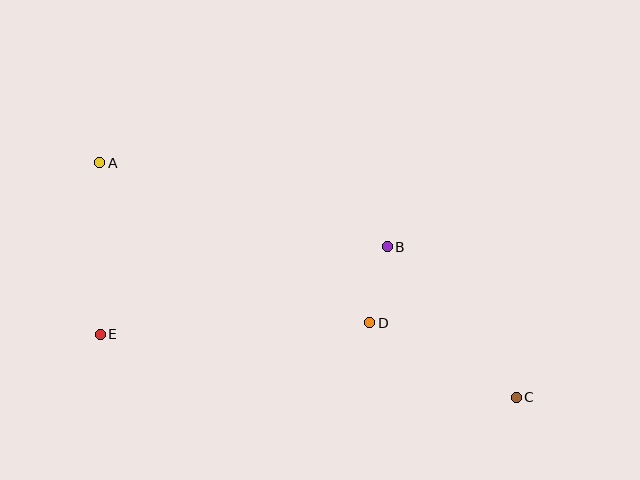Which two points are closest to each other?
Points B and D are closest to each other.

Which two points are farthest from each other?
Points A and C are farthest from each other.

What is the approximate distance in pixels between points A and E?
The distance between A and E is approximately 171 pixels.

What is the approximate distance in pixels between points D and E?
The distance between D and E is approximately 270 pixels.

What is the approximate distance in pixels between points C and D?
The distance between C and D is approximately 165 pixels.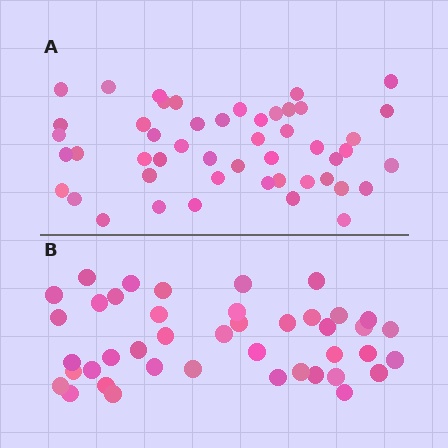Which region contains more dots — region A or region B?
Region A (the top region) has more dots.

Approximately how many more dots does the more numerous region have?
Region A has roughly 8 or so more dots than region B.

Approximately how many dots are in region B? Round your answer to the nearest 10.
About 40 dots. (The exact count is 42, which rounds to 40.)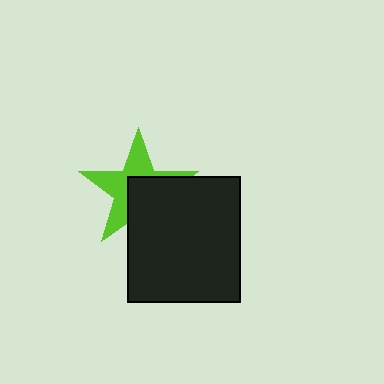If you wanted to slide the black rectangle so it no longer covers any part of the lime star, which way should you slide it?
Slide it toward the lower-right — that is the most direct way to separate the two shapes.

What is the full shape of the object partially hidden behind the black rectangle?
The partially hidden object is a lime star.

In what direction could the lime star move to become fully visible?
The lime star could move toward the upper-left. That would shift it out from behind the black rectangle entirely.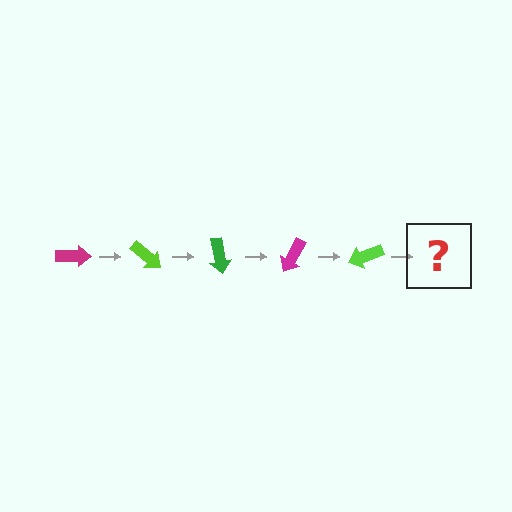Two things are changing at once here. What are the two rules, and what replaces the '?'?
The two rules are that it rotates 40 degrees each step and the color cycles through magenta, lime, and green. The '?' should be a green arrow, rotated 200 degrees from the start.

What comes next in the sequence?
The next element should be a green arrow, rotated 200 degrees from the start.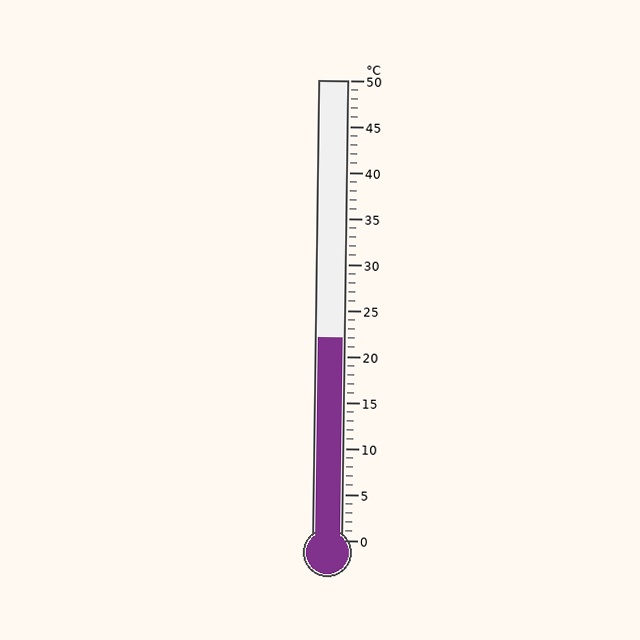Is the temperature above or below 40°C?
The temperature is below 40°C.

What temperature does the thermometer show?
The thermometer shows approximately 22°C.